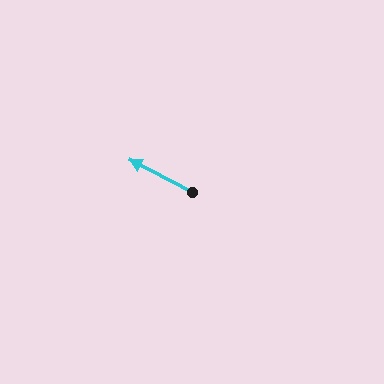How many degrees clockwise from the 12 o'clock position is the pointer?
Approximately 297 degrees.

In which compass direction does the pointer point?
Northwest.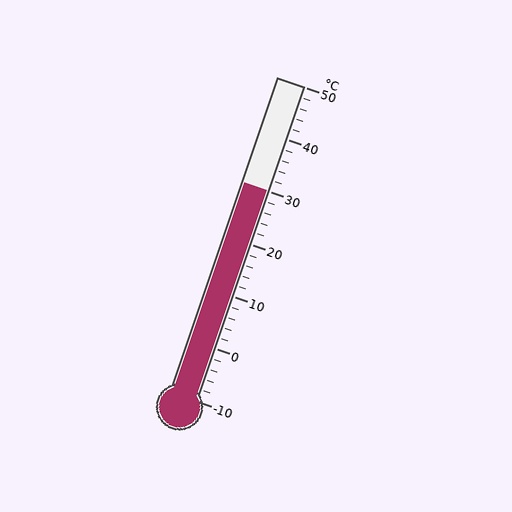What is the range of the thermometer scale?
The thermometer scale ranges from -10°C to 50°C.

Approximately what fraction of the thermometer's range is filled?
The thermometer is filled to approximately 65% of its range.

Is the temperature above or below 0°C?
The temperature is above 0°C.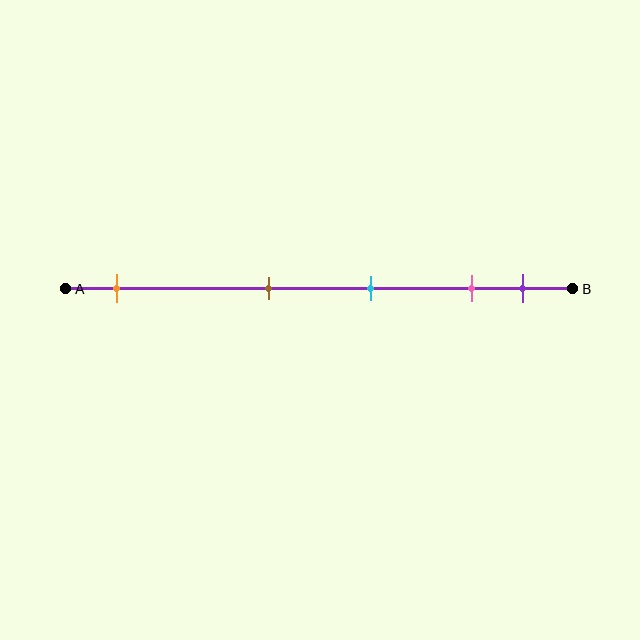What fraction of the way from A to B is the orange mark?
The orange mark is approximately 10% (0.1) of the way from A to B.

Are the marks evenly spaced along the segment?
No, the marks are not evenly spaced.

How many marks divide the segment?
There are 5 marks dividing the segment.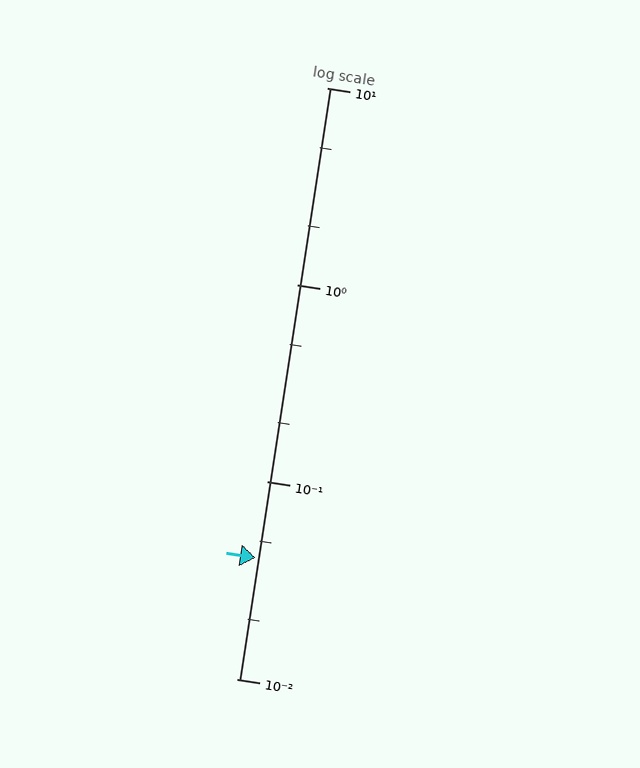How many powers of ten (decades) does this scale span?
The scale spans 3 decades, from 0.01 to 10.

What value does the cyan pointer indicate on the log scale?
The pointer indicates approximately 0.041.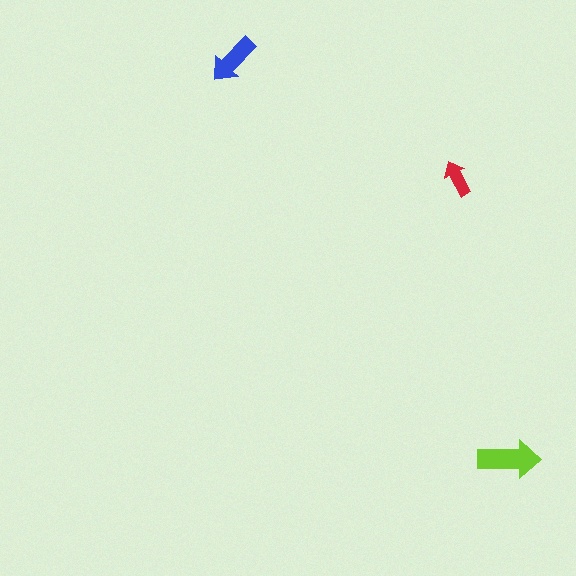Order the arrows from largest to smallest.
the lime one, the blue one, the red one.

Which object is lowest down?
The lime arrow is bottommost.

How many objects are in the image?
There are 3 objects in the image.